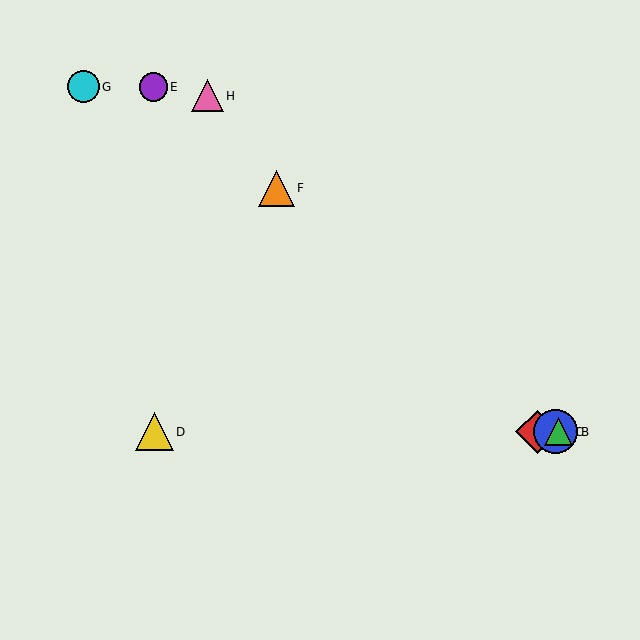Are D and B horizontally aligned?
Yes, both are at y≈432.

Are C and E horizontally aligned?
No, C is at y≈432 and E is at y≈87.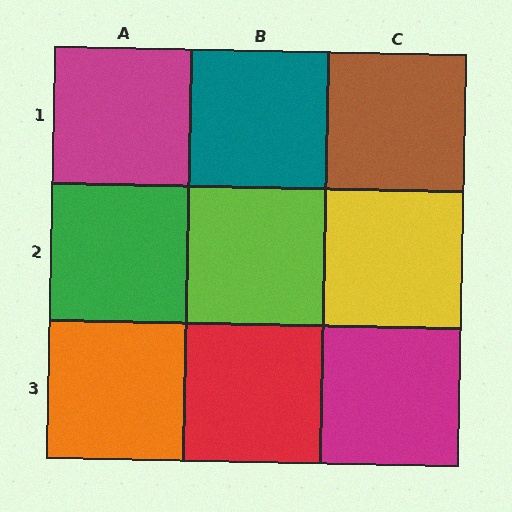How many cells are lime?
1 cell is lime.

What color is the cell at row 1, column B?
Teal.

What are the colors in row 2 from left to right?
Green, lime, yellow.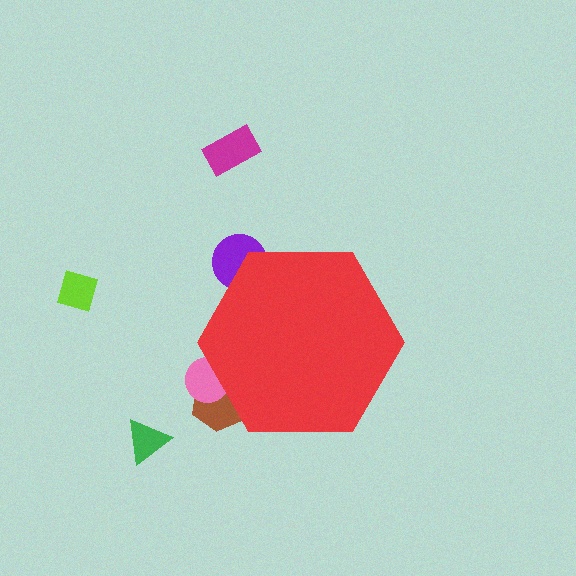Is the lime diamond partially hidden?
No, the lime diamond is fully visible.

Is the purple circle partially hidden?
Yes, the purple circle is partially hidden behind the red hexagon.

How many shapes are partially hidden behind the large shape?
3 shapes are partially hidden.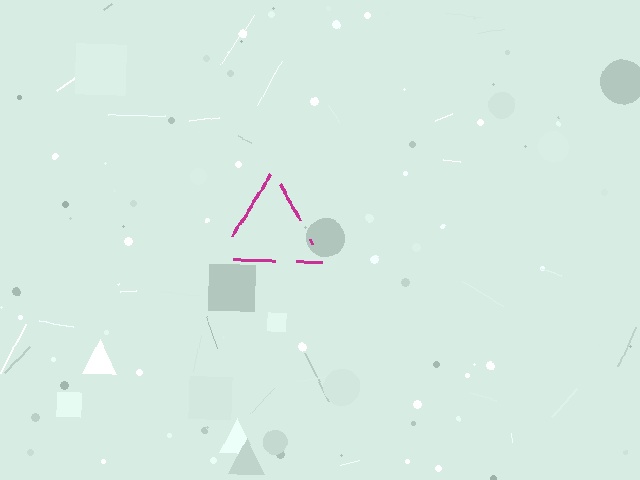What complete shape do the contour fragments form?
The contour fragments form a triangle.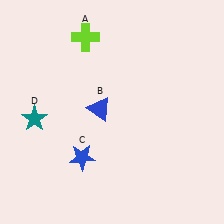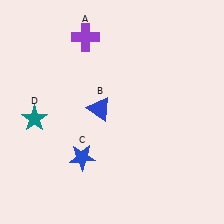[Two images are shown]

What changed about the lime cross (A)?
In Image 1, A is lime. In Image 2, it changed to purple.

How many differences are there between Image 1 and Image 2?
There is 1 difference between the two images.